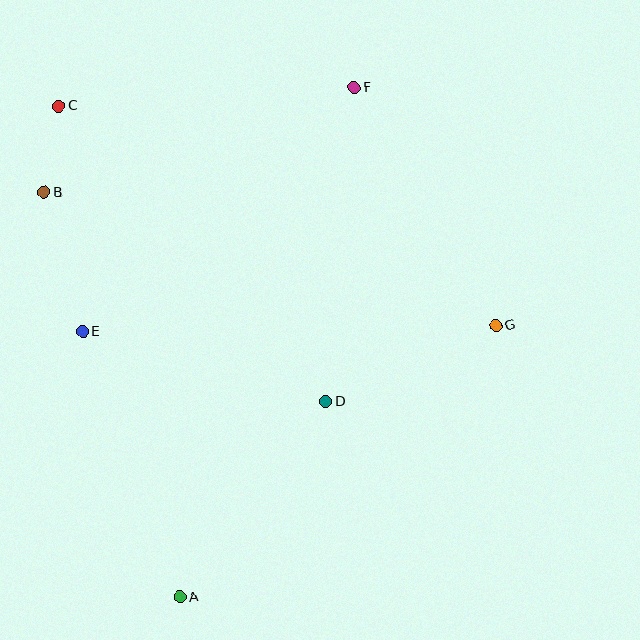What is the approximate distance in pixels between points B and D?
The distance between B and D is approximately 351 pixels.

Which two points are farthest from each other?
Points A and F are farthest from each other.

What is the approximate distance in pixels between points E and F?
The distance between E and F is approximately 365 pixels.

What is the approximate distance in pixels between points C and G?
The distance between C and G is approximately 489 pixels.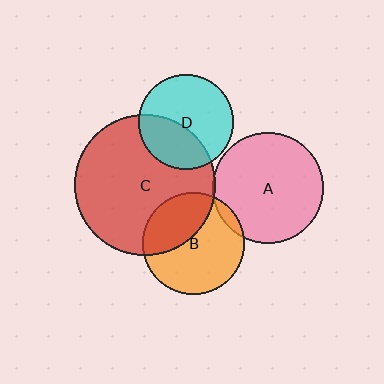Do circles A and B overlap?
Yes.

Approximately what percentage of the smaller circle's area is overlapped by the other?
Approximately 5%.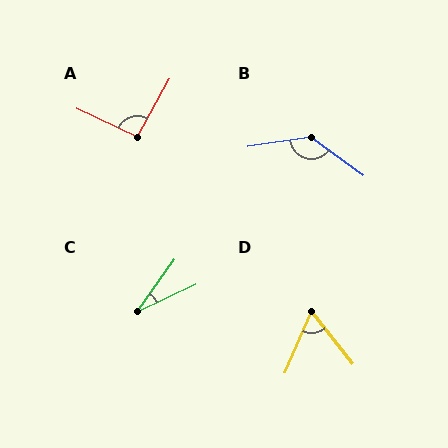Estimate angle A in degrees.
Approximately 94 degrees.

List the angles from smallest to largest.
C (30°), D (61°), A (94°), B (136°).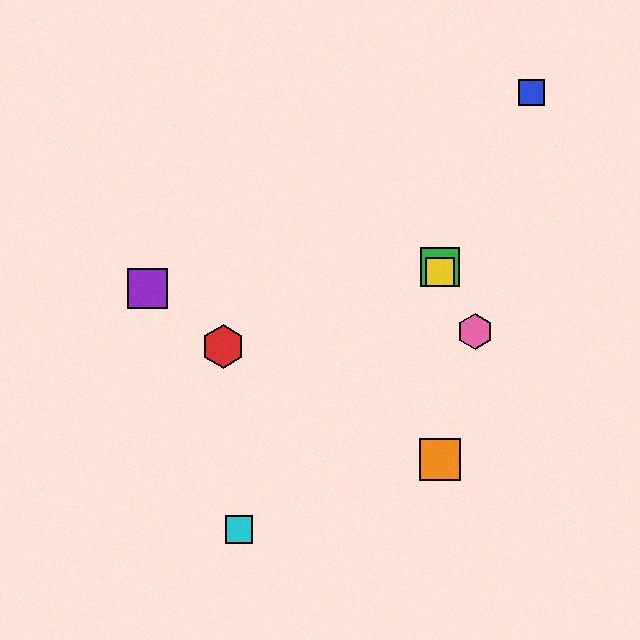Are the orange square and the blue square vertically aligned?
No, the orange square is at x≈440 and the blue square is at x≈532.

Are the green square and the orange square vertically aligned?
Yes, both are at x≈440.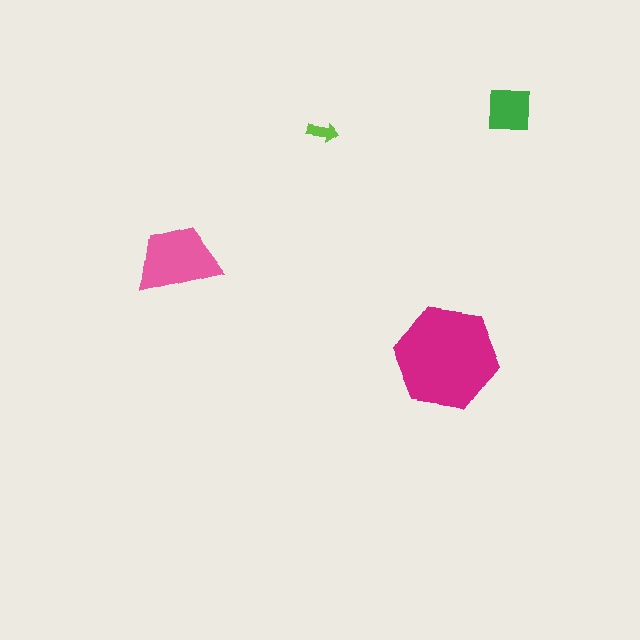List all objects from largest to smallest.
The magenta hexagon, the pink trapezoid, the green square, the lime arrow.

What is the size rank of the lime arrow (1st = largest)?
4th.